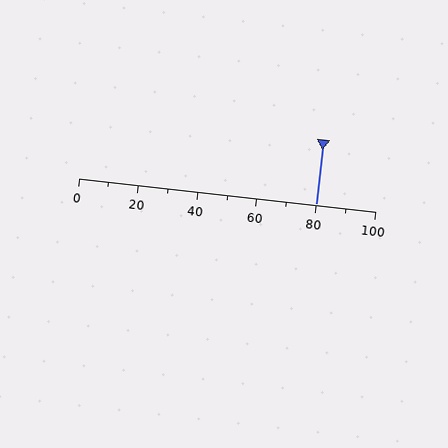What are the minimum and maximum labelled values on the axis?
The axis runs from 0 to 100.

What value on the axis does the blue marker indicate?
The marker indicates approximately 80.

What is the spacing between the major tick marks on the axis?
The major ticks are spaced 20 apart.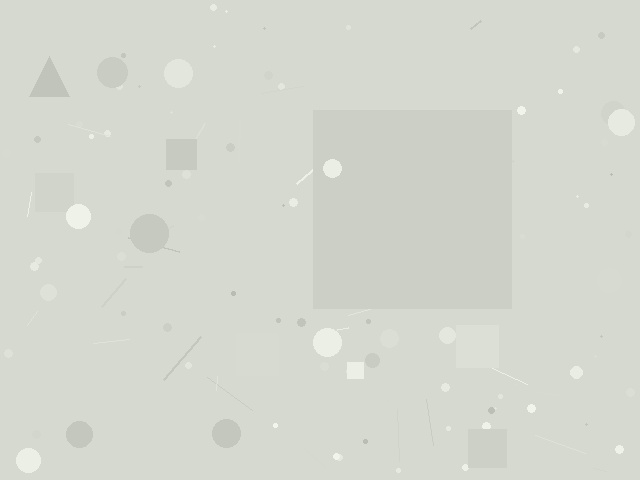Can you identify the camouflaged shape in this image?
The camouflaged shape is a square.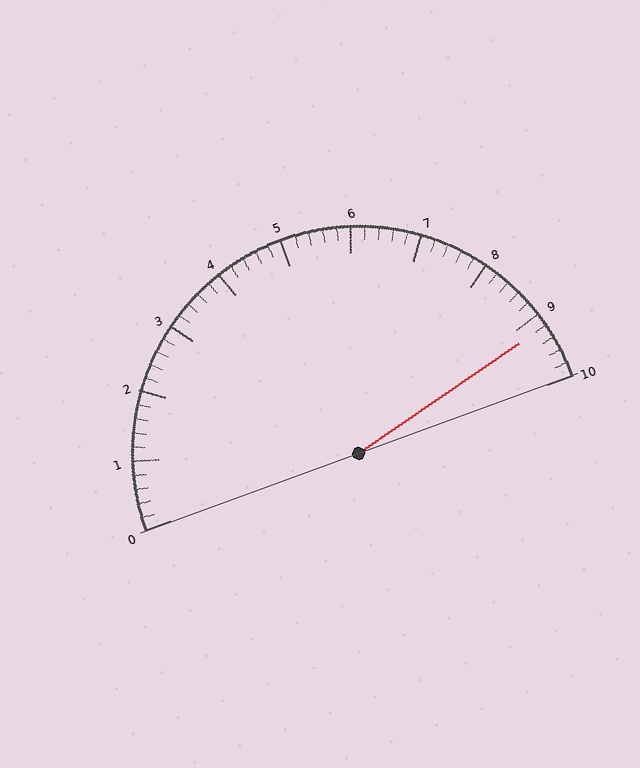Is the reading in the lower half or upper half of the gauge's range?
The reading is in the upper half of the range (0 to 10).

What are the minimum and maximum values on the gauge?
The gauge ranges from 0 to 10.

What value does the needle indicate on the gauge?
The needle indicates approximately 9.2.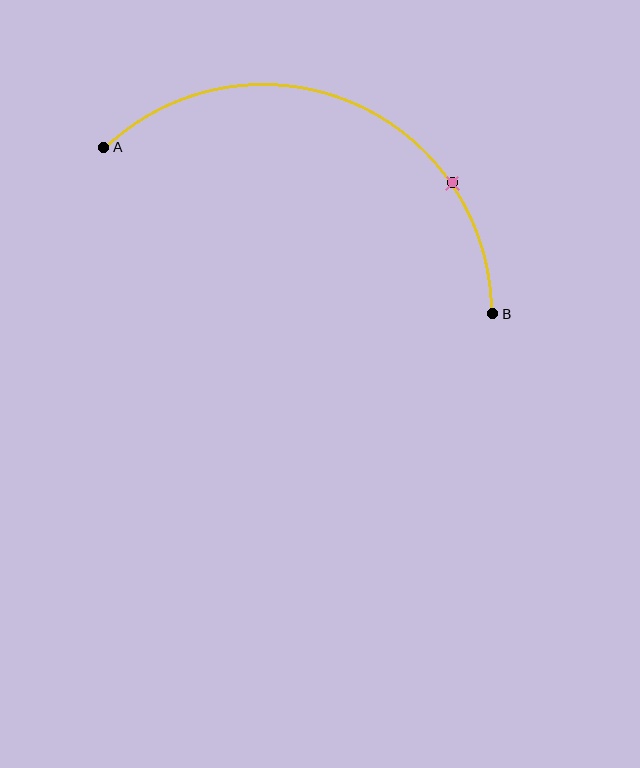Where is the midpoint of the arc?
The arc midpoint is the point on the curve farthest from the straight line joining A and B. It sits above that line.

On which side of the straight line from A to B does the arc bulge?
The arc bulges above the straight line connecting A and B.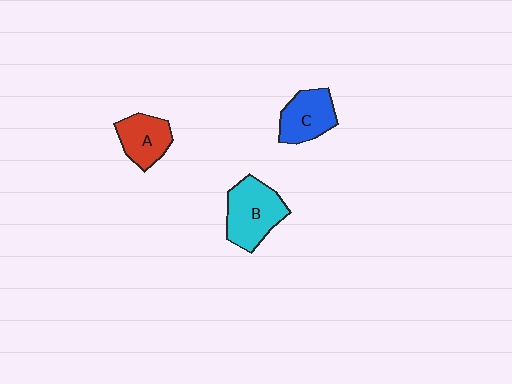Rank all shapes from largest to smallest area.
From largest to smallest: B (cyan), C (blue), A (red).